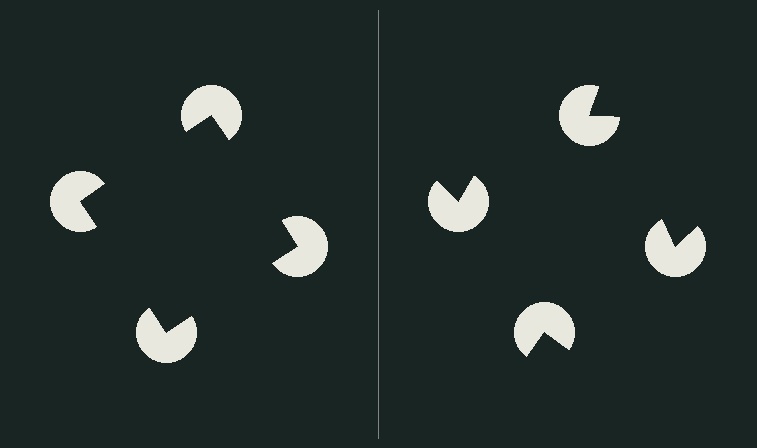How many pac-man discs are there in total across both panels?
8 — 4 on each side.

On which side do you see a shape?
An illusory square appears on the left side. On the right side the wedge cuts are rotated, so no coherent shape forms.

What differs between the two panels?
The pac-man discs are positioned identically on both sides; only the wedge orientations differ. On the left they align to a square; on the right they are misaligned.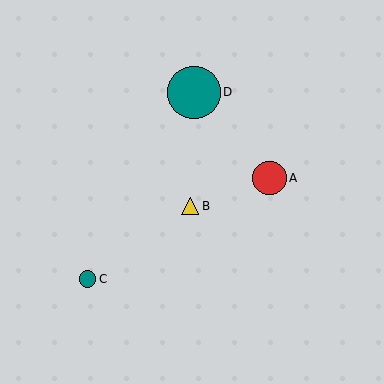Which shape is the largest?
The teal circle (labeled D) is the largest.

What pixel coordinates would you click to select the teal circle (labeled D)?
Click at (194, 92) to select the teal circle D.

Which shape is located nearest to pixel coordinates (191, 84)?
The teal circle (labeled D) at (194, 92) is nearest to that location.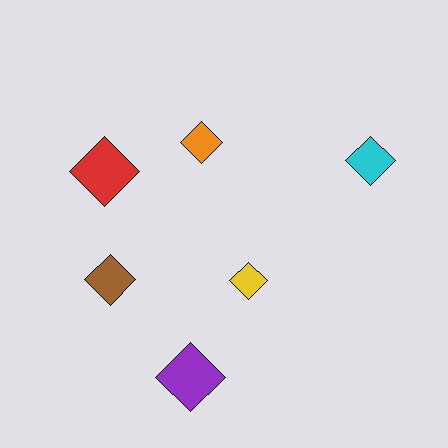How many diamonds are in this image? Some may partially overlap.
There are 6 diamonds.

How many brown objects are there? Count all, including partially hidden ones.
There is 1 brown object.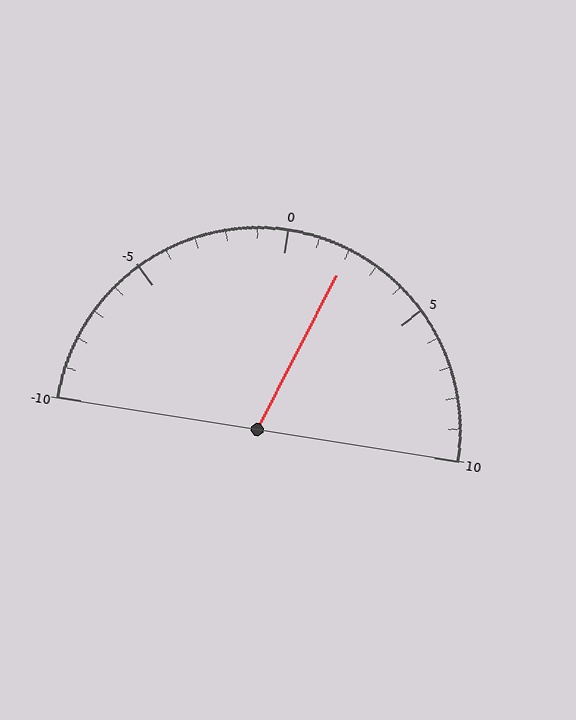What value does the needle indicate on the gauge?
The needle indicates approximately 2.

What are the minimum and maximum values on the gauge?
The gauge ranges from -10 to 10.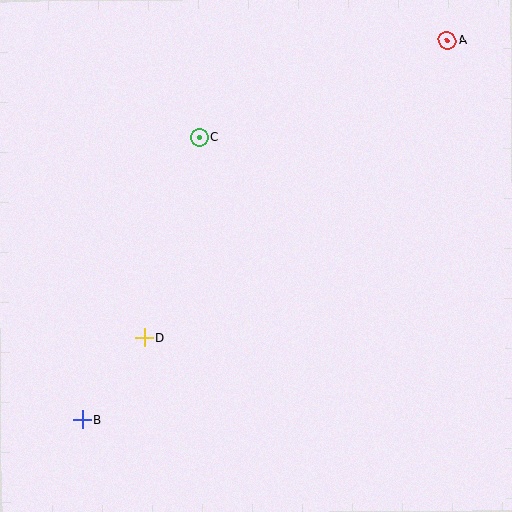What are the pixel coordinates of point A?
Point A is at (447, 40).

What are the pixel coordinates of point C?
Point C is at (199, 138).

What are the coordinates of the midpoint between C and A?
The midpoint between C and A is at (323, 89).